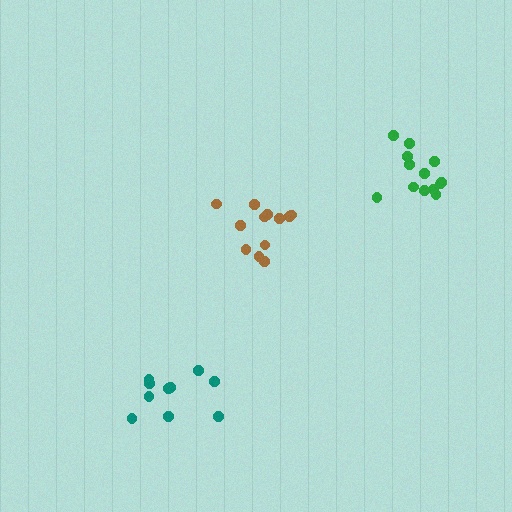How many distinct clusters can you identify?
There are 3 distinct clusters.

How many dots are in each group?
Group 1: 12 dots, Group 2: 13 dots, Group 3: 10 dots (35 total).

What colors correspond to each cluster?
The clusters are colored: brown, green, teal.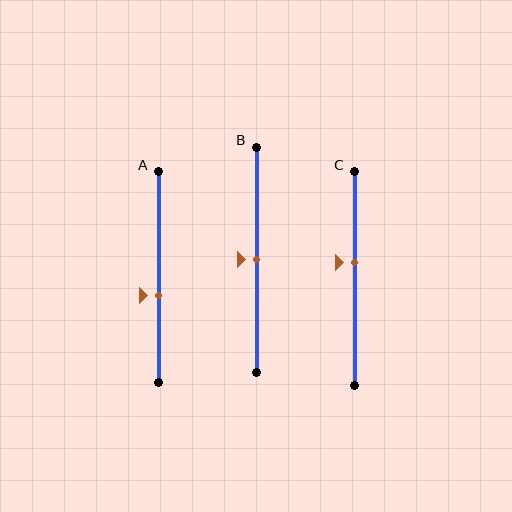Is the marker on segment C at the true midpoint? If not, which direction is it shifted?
No, the marker on segment C is shifted upward by about 8% of the segment length.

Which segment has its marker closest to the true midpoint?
Segment B has its marker closest to the true midpoint.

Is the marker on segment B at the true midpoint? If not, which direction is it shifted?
Yes, the marker on segment B is at the true midpoint.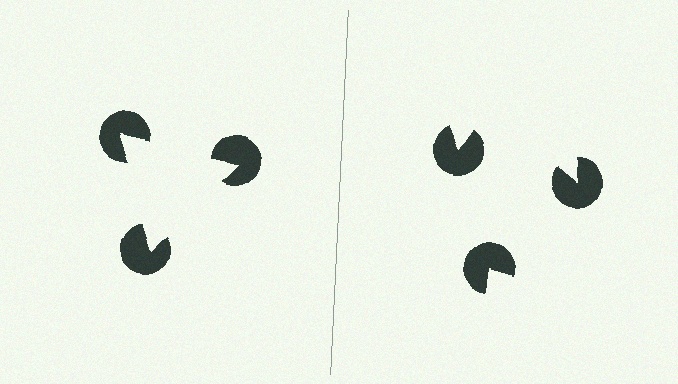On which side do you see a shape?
An illusory triangle appears on the left side. On the right side the wedge cuts are rotated, so no coherent shape forms.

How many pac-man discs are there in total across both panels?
6 — 3 on each side.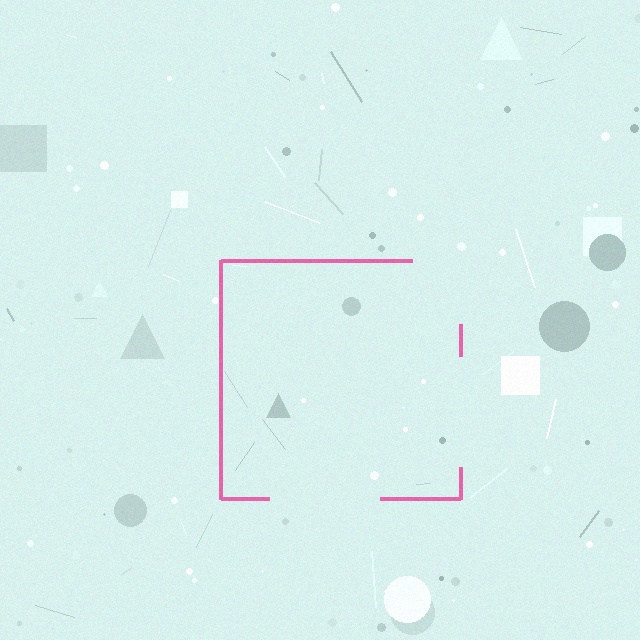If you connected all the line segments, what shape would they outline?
They would outline a square.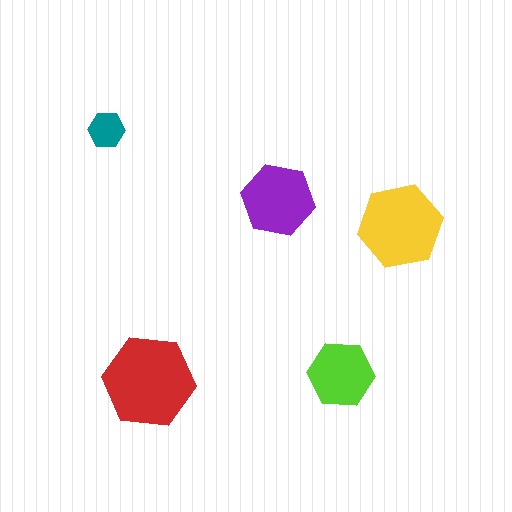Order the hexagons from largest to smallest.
the red one, the yellow one, the purple one, the lime one, the teal one.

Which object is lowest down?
The red hexagon is bottommost.